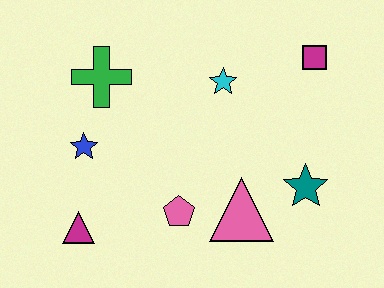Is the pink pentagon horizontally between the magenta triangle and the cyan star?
Yes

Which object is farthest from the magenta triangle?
The magenta square is farthest from the magenta triangle.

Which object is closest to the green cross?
The blue star is closest to the green cross.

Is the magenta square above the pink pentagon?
Yes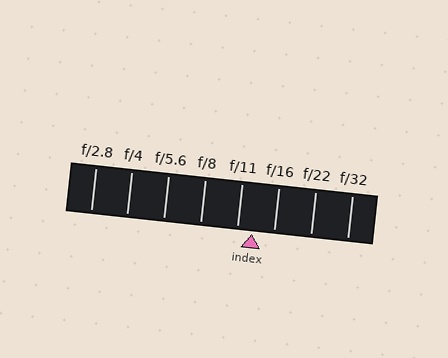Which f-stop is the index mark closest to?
The index mark is closest to f/11.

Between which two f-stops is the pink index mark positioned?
The index mark is between f/11 and f/16.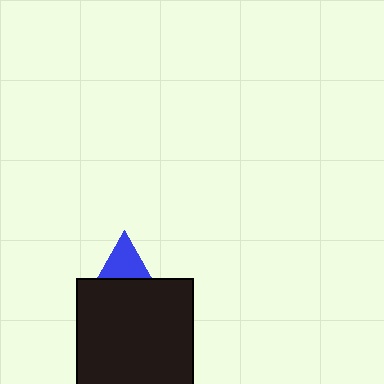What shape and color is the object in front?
The object in front is a black square.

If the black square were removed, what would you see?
You would see the complete blue triangle.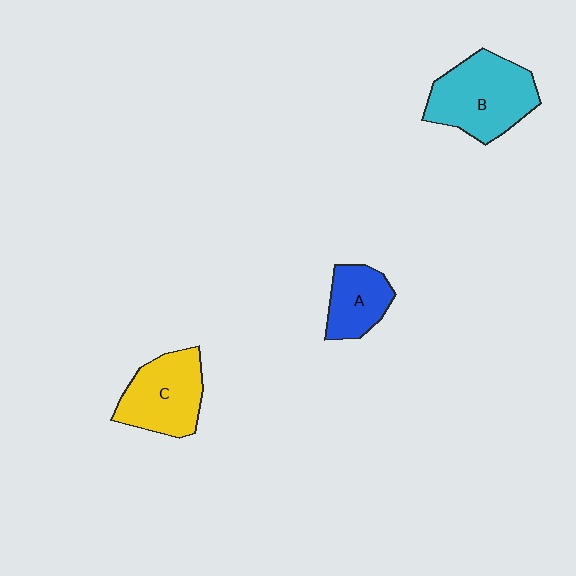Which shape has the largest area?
Shape B (cyan).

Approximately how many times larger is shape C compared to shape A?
Approximately 1.5 times.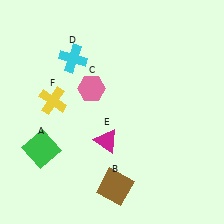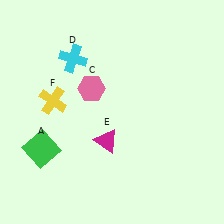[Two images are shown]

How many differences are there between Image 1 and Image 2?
There is 1 difference between the two images.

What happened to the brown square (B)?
The brown square (B) was removed in Image 2. It was in the bottom-right area of Image 1.